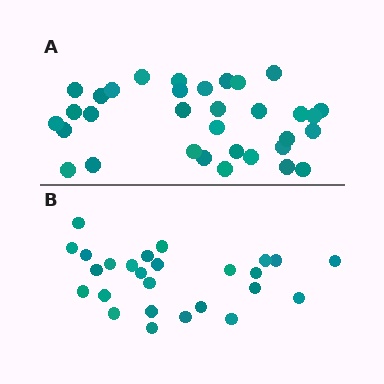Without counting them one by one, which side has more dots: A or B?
Region A (the top region) has more dots.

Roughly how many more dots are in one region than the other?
Region A has roughly 8 or so more dots than region B.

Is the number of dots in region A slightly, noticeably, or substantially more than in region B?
Region A has noticeably more, but not dramatically so. The ratio is roughly 1.3 to 1.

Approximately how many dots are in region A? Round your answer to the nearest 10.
About 30 dots. (The exact count is 33, which rounds to 30.)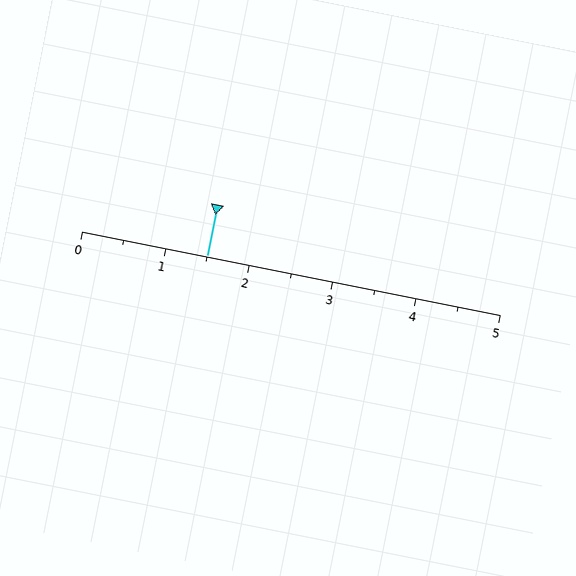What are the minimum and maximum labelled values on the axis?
The axis runs from 0 to 5.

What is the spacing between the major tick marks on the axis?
The major ticks are spaced 1 apart.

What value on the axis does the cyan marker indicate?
The marker indicates approximately 1.5.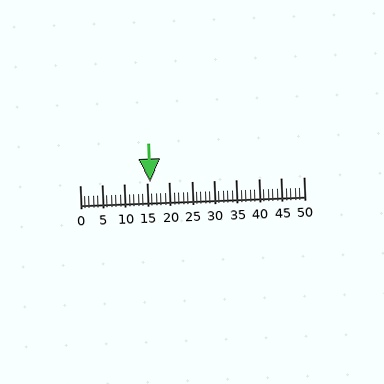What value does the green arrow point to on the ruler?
The green arrow points to approximately 16.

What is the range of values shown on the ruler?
The ruler shows values from 0 to 50.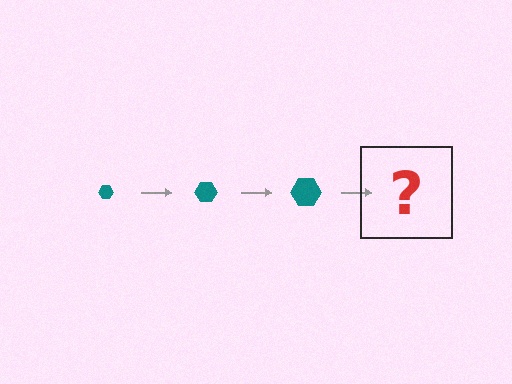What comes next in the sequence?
The next element should be a teal hexagon, larger than the previous one.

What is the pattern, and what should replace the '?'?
The pattern is that the hexagon gets progressively larger each step. The '?' should be a teal hexagon, larger than the previous one.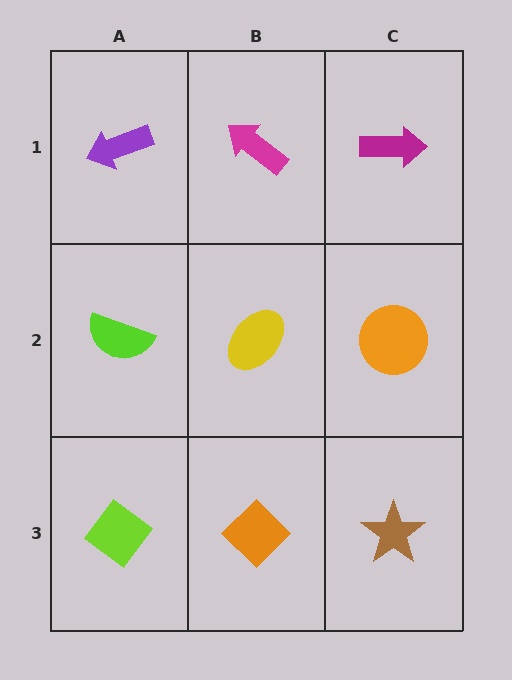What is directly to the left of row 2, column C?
A yellow ellipse.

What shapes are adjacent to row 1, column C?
An orange circle (row 2, column C), a magenta arrow (row 1, column B).